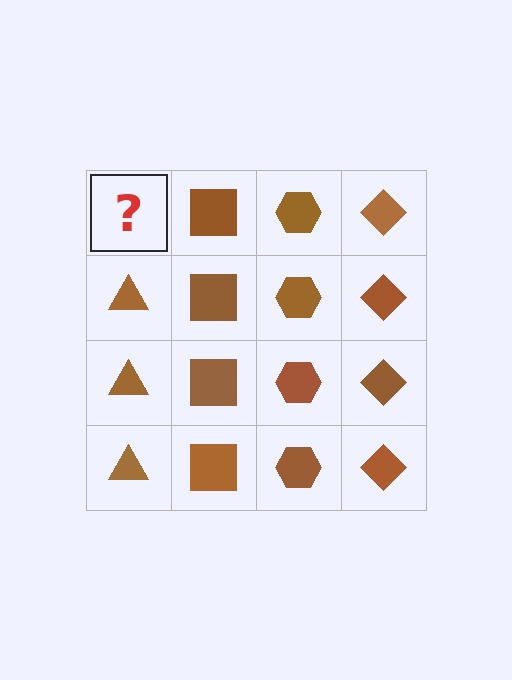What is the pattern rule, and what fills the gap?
The rule is that each column has a consistent shape. The gap should be filled with a brown triangle.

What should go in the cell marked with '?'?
The missing cell should contain a brown triangle.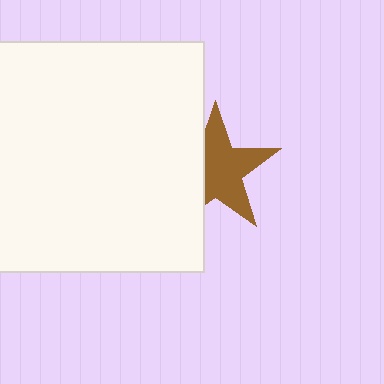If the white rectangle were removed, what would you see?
You would see the complete brown star.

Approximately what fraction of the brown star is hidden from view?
Roughly 35% of the brown star is hidden behind the white rectangle.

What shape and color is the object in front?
The object in front is a white rectangle.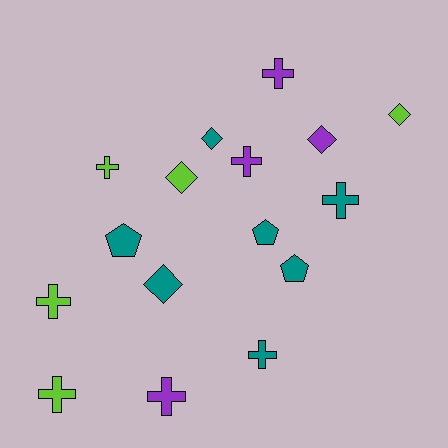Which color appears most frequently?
Teal, with 7 objects.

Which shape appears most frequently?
Cross, with 8 objects.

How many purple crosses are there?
There are 3 purple crosses.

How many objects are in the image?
There are 16 objects.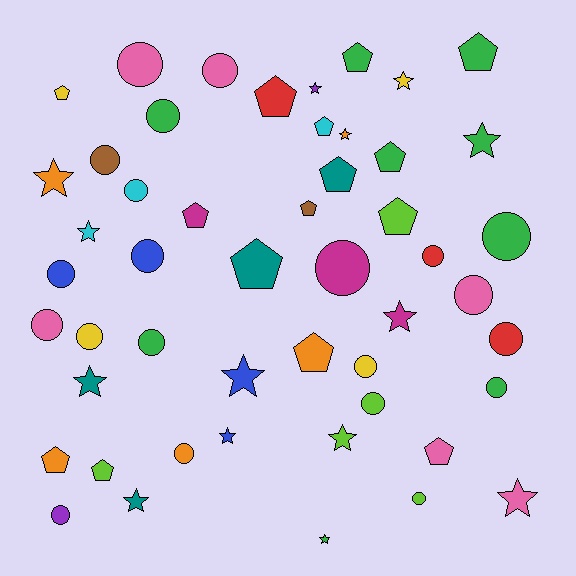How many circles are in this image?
There are 21 circles.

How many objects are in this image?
There are 50 objects.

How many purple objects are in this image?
There are 2 purple objects.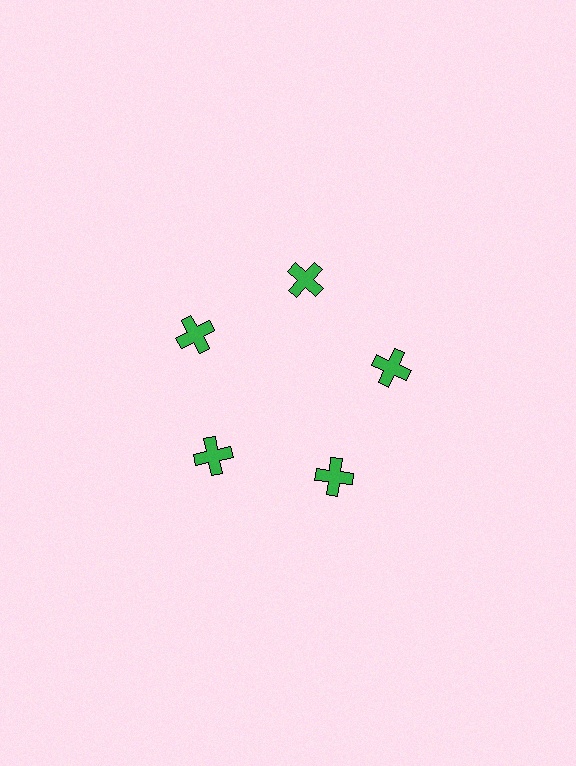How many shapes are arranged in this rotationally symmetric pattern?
There are 5 shapes, arranged in 5 groups of 1.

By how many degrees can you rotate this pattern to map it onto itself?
The pattern maps onto itself every 72 degrees of rotation.